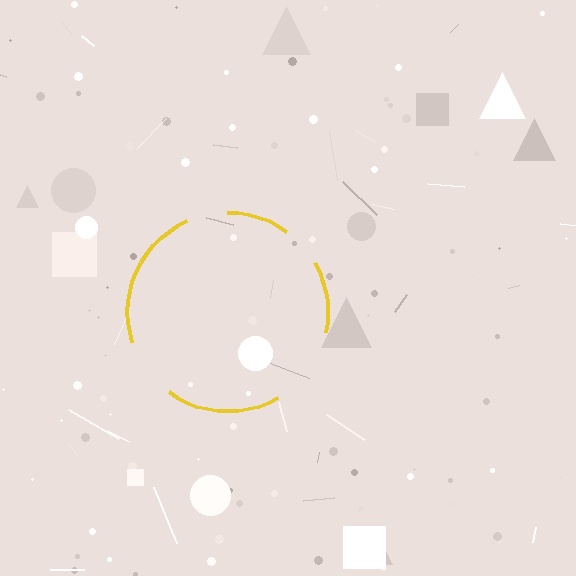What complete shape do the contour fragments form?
The contour fragments form a circle.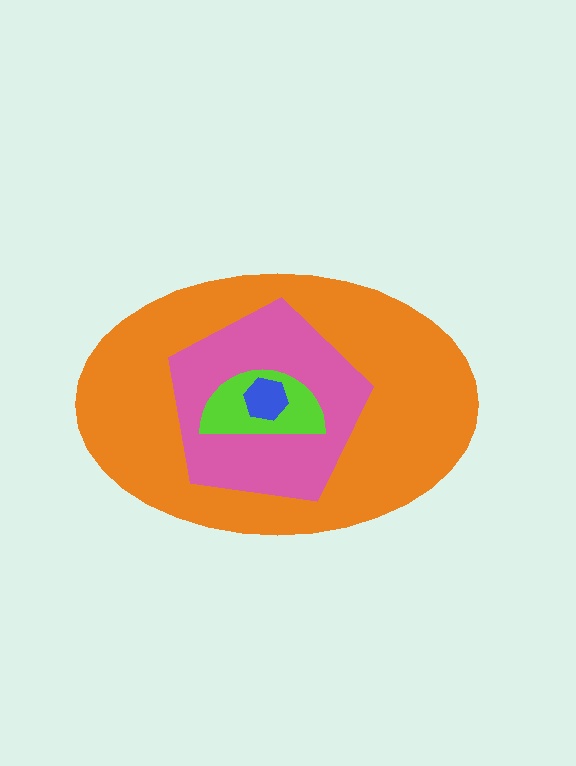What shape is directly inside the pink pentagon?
The lime semicircle.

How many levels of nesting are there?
4.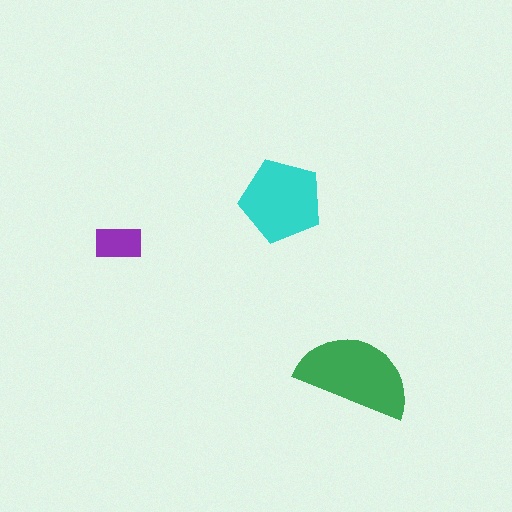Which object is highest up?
The cyan pentagon is topmost.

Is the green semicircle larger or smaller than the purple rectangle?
Larger.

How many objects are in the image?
There are 3 objects in the image.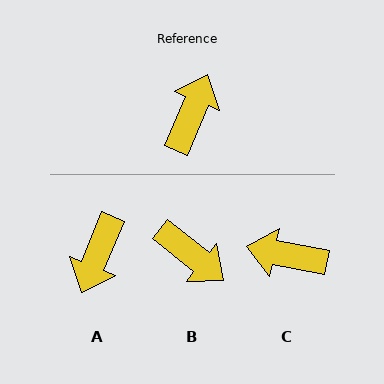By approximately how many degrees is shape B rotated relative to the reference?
Approximately 106 degrees clockwise.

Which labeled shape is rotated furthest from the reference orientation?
A, about 180 degrees away.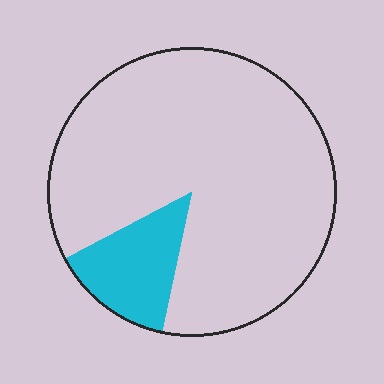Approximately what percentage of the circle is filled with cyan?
Approximately 15%.